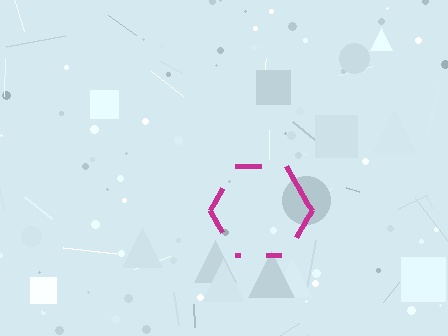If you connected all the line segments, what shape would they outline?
They would outline a hexagon.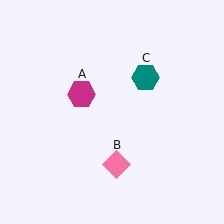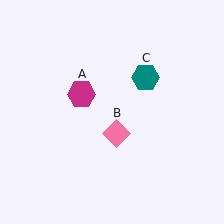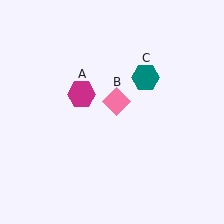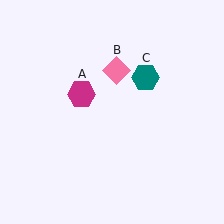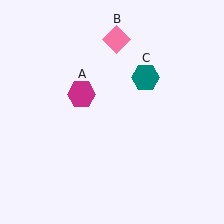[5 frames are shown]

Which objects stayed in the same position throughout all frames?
Magenta hexagon (object A) and teal hexagon (object C) remained stationary.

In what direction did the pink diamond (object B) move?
The pink diamond (object B) moved up.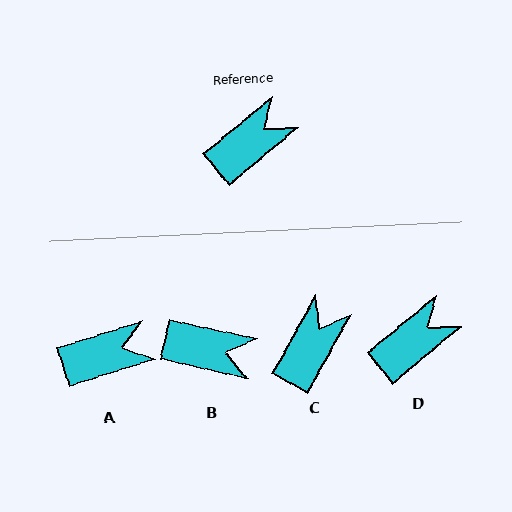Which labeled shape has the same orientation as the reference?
D.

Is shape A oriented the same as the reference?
No, it is off by about 22 degrees.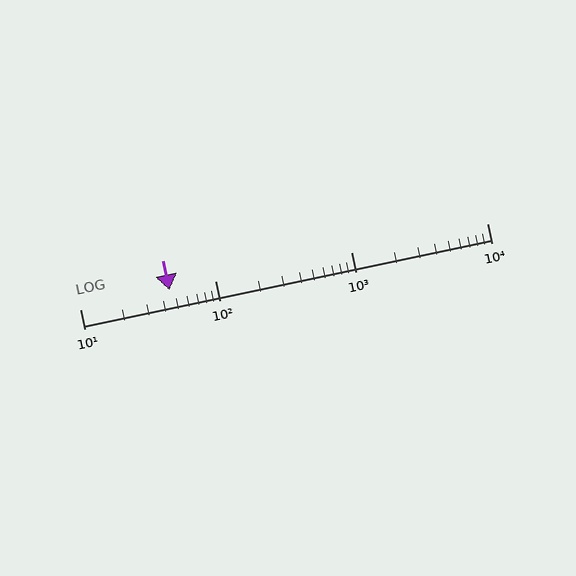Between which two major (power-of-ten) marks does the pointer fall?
The pointer is between 10 and 100.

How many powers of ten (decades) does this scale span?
The scale spans 3 decades, from 10 to 10000.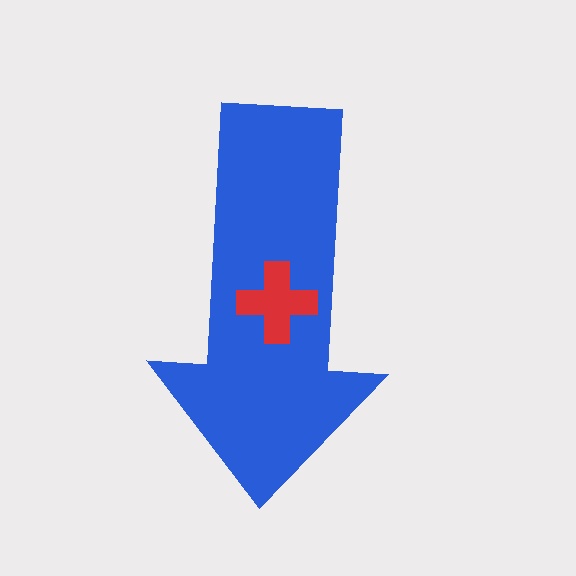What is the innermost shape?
The red cross.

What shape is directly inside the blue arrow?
The red cross.